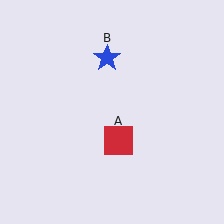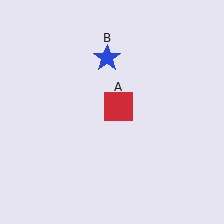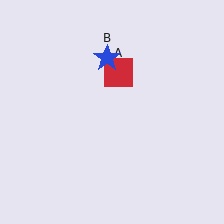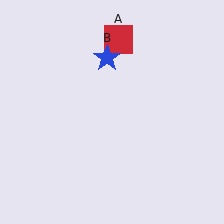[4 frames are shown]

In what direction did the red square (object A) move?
The red square (object A) moved up.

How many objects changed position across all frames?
1 object changed position: red square (object A).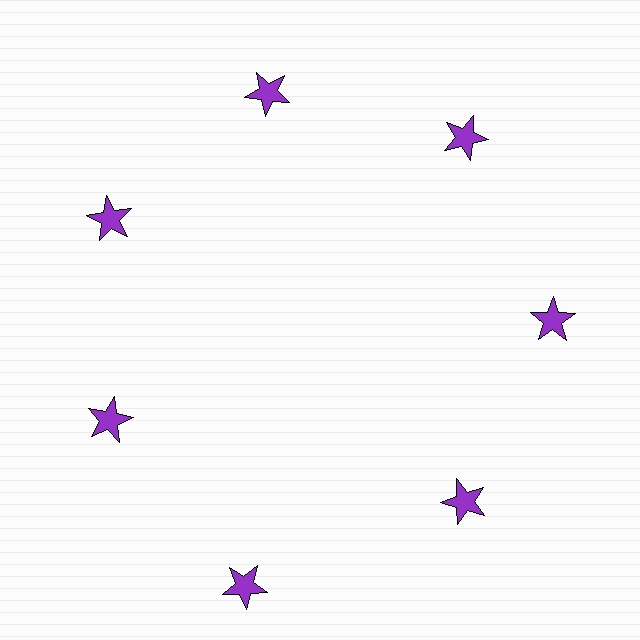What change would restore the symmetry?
The symmetry would be restored by moving it inward, back onto the ring so that all 7 stars sit at equal angles and equal distance from the center.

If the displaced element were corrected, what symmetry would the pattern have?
It would have 7-fold rotational symmetry — the pattern would map onto itself every 51 degrees.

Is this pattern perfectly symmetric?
No. The 7 purple stars are arranged in a ring, but one element near the 6 o'clock position is pushed outward from the center, breaking the 7-fold rotational symmetry.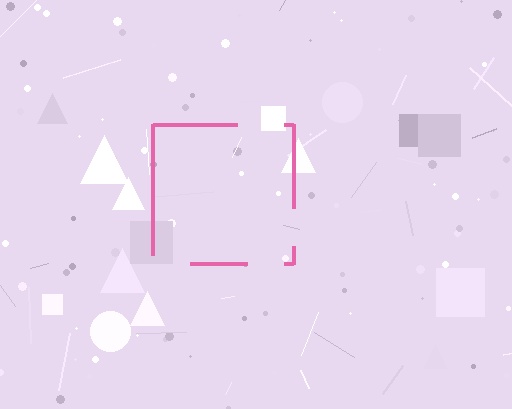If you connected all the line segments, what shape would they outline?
They would outline a square.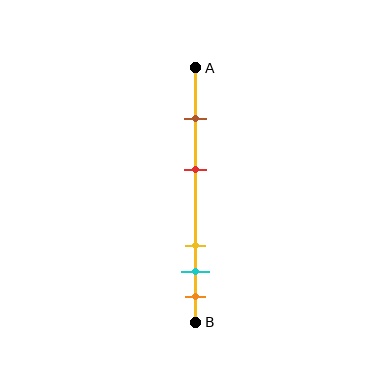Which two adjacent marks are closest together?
The cyan and orange marks are the closest adjacent pair.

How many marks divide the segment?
There are 5 marks dividing the segment.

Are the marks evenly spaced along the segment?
No, the marks are not evenly spaced.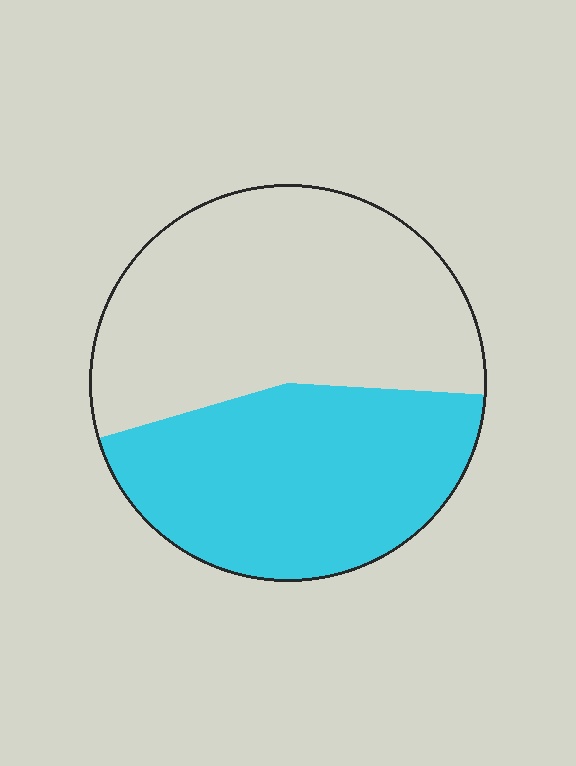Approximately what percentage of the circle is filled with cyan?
Approximately 45%.